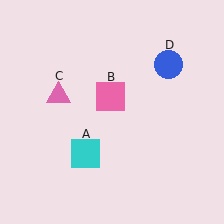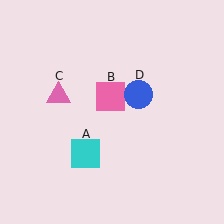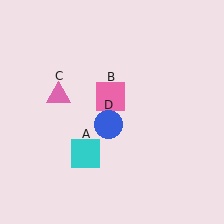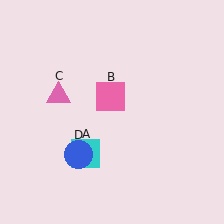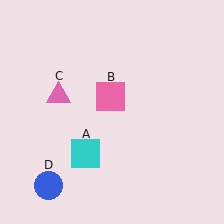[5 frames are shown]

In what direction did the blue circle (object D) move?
The blue circle (object D) moved down and to the left.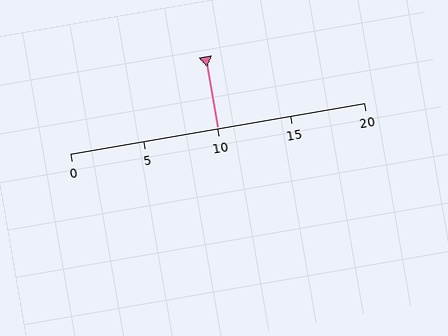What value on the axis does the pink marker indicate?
The marker indicates approximately 10.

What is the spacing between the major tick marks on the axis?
The major ticks are spaced 5 apart.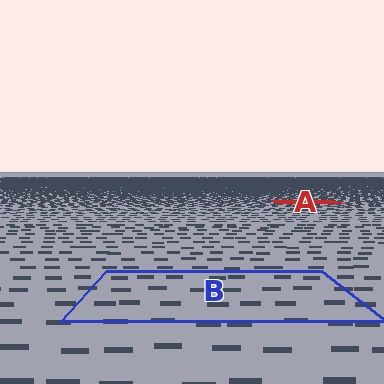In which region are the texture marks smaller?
The texture marks are smaller in region A, because it is farther away.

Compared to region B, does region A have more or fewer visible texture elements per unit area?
Region A has more texture elements per unit area — they are packed more densely because it is farther away.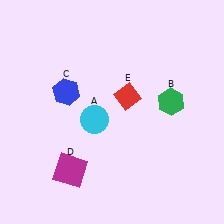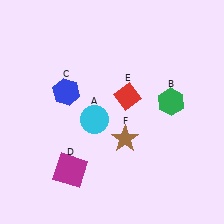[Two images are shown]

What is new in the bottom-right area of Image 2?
A brown star (F) was added in the bottom-right area of Image 2.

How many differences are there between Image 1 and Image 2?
There is 1 difference between the two images.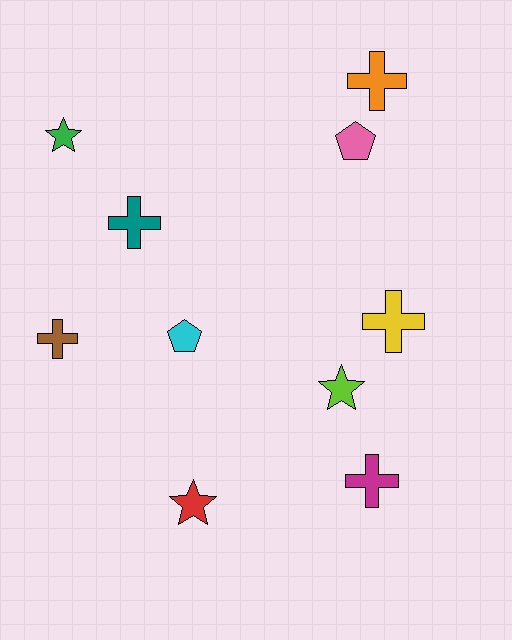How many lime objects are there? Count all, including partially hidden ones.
There is 1 lime object.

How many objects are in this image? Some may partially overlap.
There are 10 objects.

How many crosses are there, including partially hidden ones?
There are 5 crosses.